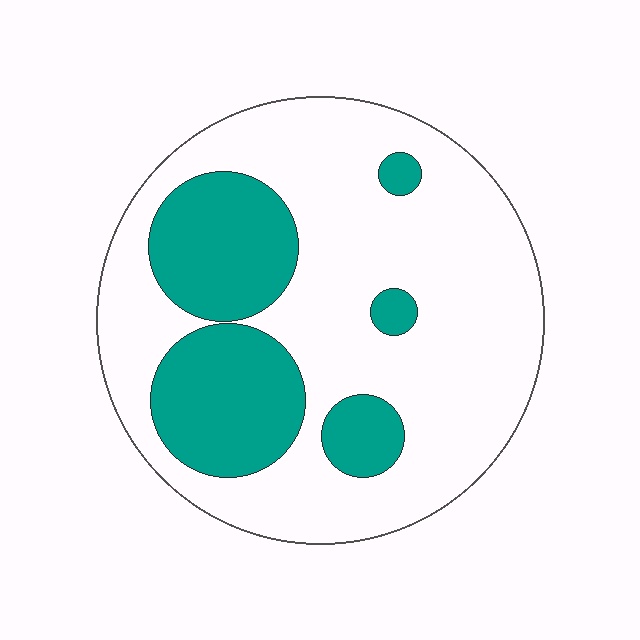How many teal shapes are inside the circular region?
5.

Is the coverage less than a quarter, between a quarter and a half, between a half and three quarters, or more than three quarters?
Between a quarter and a half.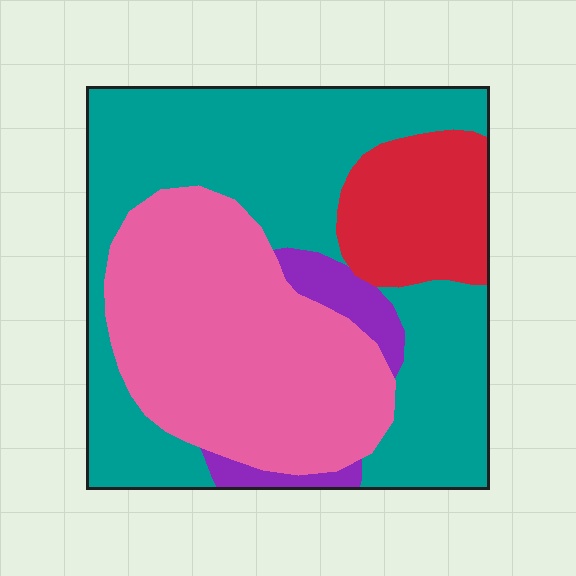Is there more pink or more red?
Pink.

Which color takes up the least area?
Purple, at roughly 5%.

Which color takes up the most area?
Teal, at roughly 45%.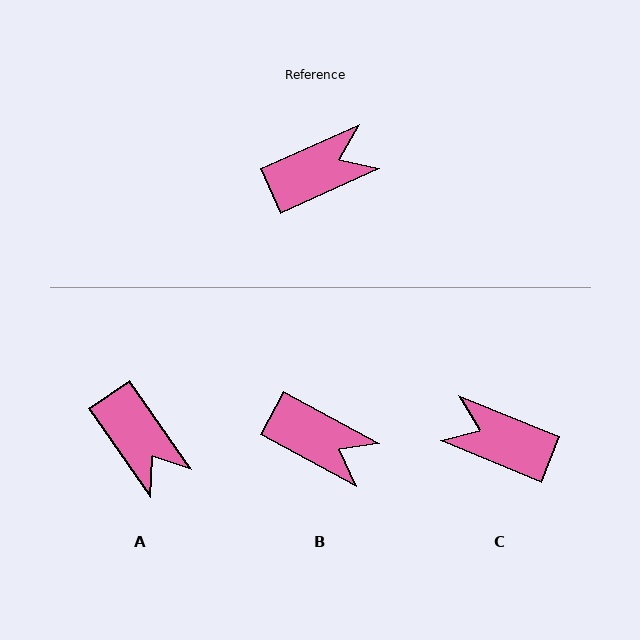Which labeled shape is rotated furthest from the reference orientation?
C, about 134 degrees away.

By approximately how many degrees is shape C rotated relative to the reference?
Approximately 134 degrees counter-clockwise.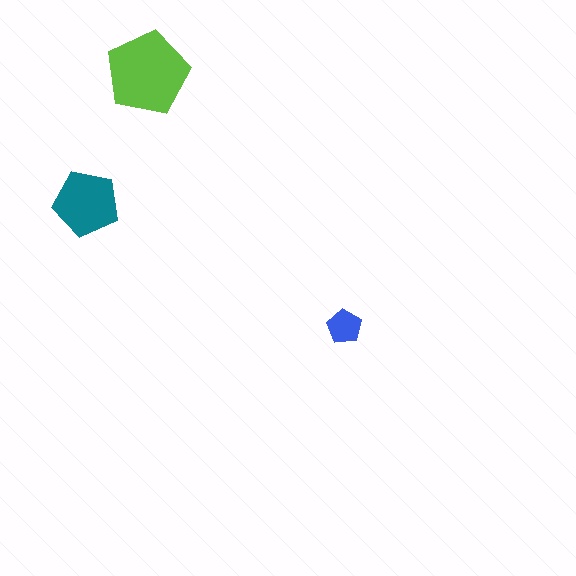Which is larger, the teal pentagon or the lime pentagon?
The lime one.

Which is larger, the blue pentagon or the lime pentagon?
The lime one.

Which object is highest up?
The lime pentagon is topmost.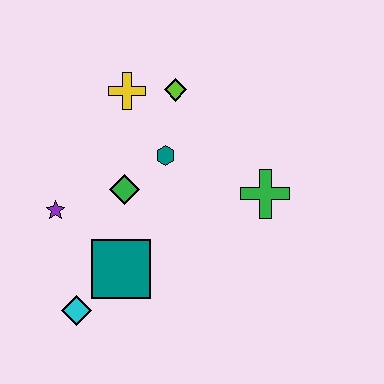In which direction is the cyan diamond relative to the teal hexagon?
The cyan diamond is below the teal hexagon.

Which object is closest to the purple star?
The green diamond is closest to the purple star.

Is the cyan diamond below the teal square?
Yes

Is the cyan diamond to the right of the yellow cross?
No